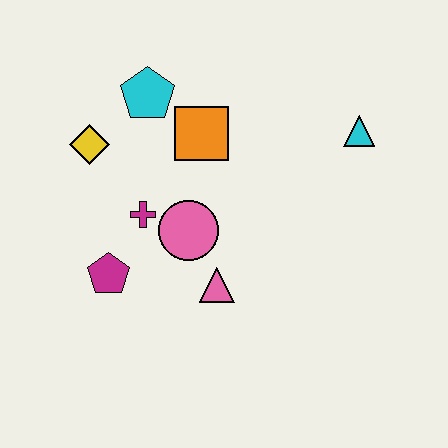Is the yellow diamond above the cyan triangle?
No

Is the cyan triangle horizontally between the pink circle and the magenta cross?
No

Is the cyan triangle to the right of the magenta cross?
Yes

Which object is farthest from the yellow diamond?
The cyan triangle is farthest from the yellow diamond.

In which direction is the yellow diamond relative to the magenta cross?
The yellow diamond is above the magenta cross.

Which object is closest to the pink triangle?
The pink circle is closest to the pink triangle.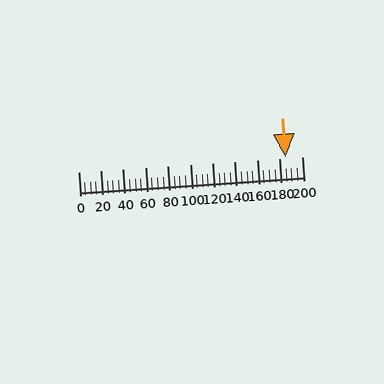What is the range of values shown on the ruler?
The ruler shows values from 0 to 200.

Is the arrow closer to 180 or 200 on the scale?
The arrow is closer to 180.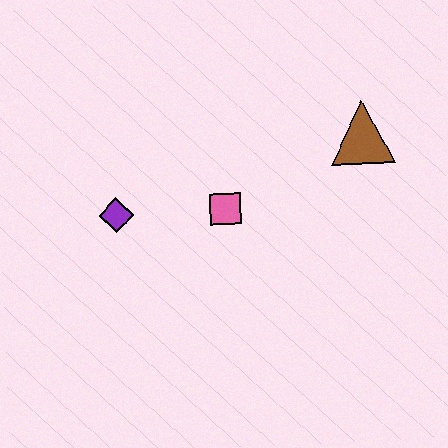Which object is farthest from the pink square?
The brown triangle is farthest from the pink square.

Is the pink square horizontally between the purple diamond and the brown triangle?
Yes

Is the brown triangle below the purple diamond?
No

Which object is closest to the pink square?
The purple diamond is closest to the pink square.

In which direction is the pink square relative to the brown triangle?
The pink square is to the left of the brown triangle.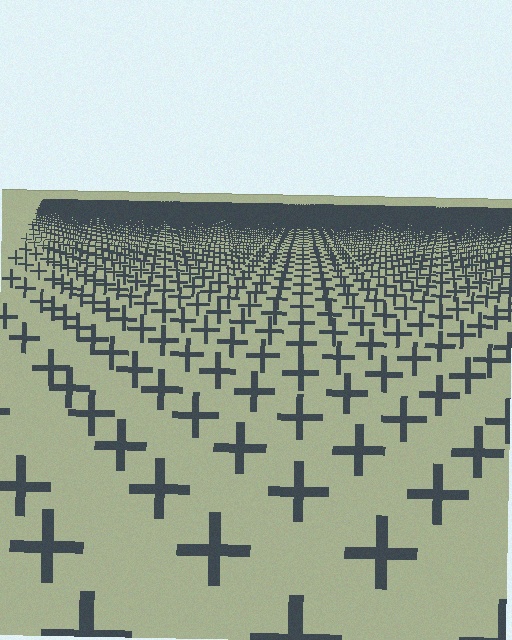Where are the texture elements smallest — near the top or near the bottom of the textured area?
Near the top.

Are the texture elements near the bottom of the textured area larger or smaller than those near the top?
Larger. Near the bottom, elements are closer to the viewer and appear at a bigger on-screen size.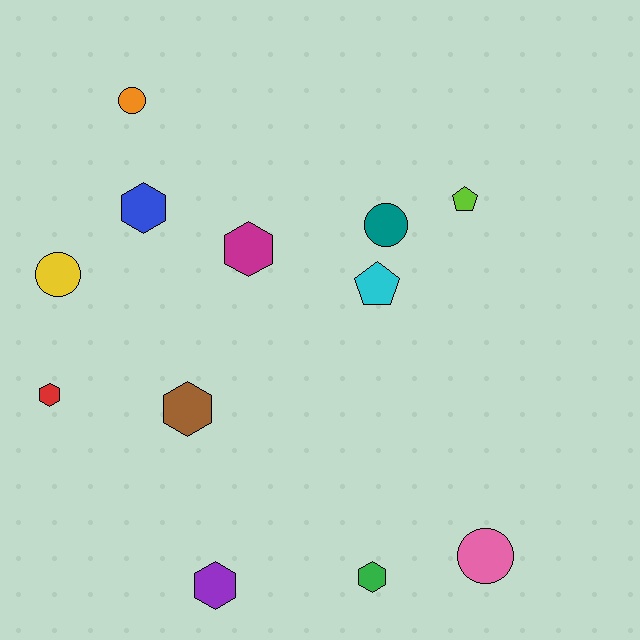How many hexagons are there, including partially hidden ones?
There are 6 hexagons.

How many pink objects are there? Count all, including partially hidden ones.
There is 1 pink object.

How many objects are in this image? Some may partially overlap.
There are 12 objects.